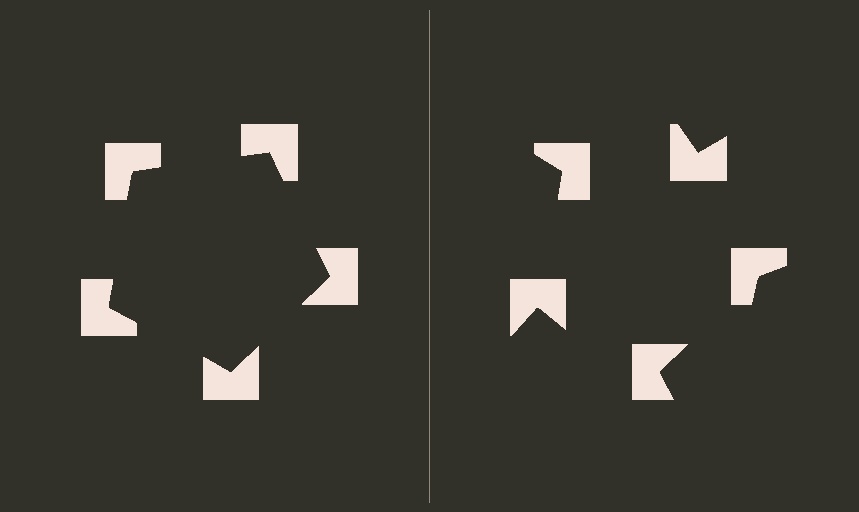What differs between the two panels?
The notched squares are positioned identically on both sides; only the wedge orientations differ. On the left they align to a pentagon; on the right they are misaligned.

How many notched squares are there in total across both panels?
10 — 5 on each side.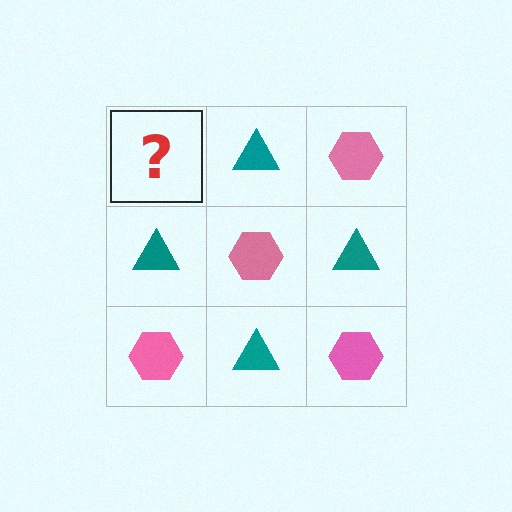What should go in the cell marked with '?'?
The missing cell should contain a pink hexagon.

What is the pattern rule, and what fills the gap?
The rule is that it alternates pink hexagon and teal triangle in a checkerboard pattern. The gap should be filled with a pink hexagon.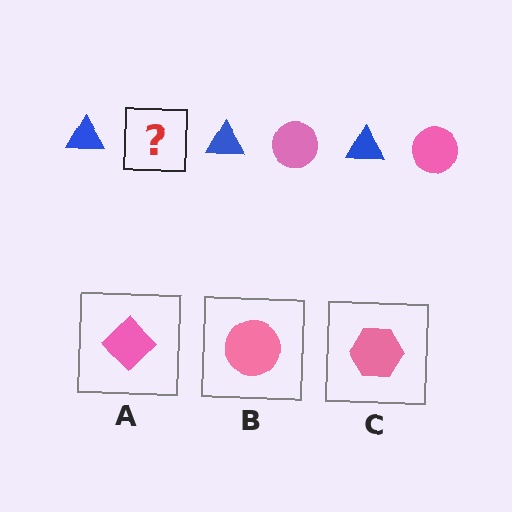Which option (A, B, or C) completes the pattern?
B.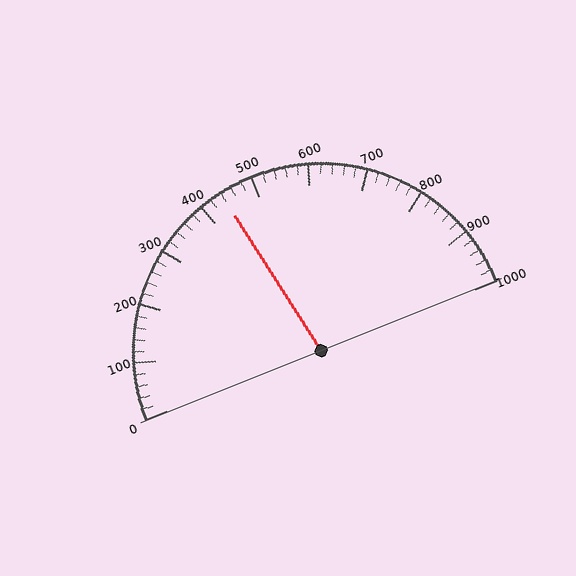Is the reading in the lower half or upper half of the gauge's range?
The reading is in the lower half of the range (0 to 1000).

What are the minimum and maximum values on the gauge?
The gauge ranges from 0 to 1000.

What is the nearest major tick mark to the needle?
The nearest major tick mark is 400.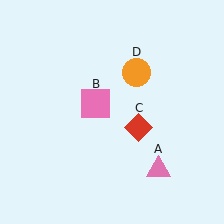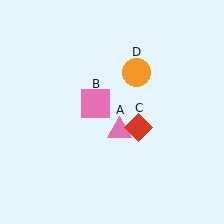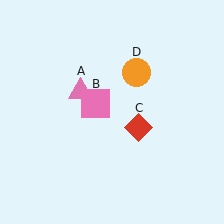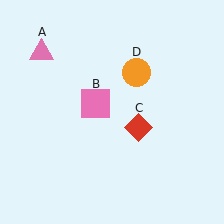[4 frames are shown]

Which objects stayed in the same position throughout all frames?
Pink square (object B) and red diamond (object C) and orange circle (object D) remained stationary.